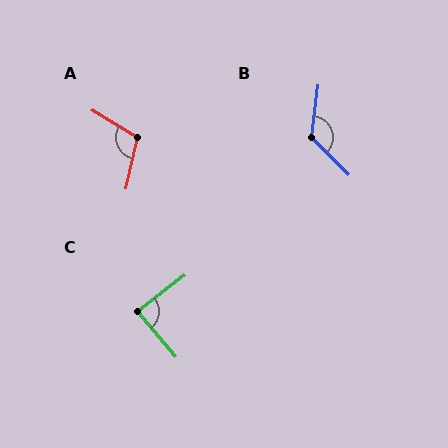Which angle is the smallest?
C, at approximately 88 degrees.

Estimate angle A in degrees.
Approximately 109 degrees.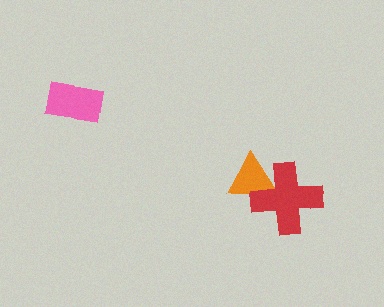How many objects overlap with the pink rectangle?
0 objects overlap with the pink rectangle.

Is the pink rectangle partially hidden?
No, no other shape covers it.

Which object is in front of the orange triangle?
The red cross is in front of the orange triangle.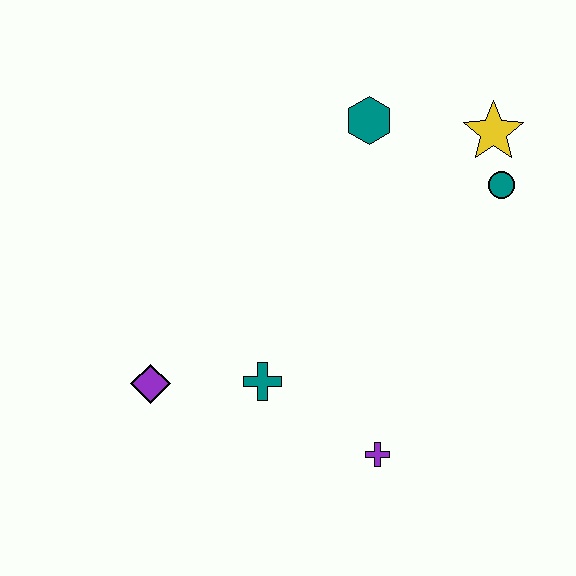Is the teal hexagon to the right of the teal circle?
No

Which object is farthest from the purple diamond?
The yellow star is farthest from the purple diamond.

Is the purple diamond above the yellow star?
No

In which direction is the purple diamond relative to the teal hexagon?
The purple diamond is below the teal hexagon.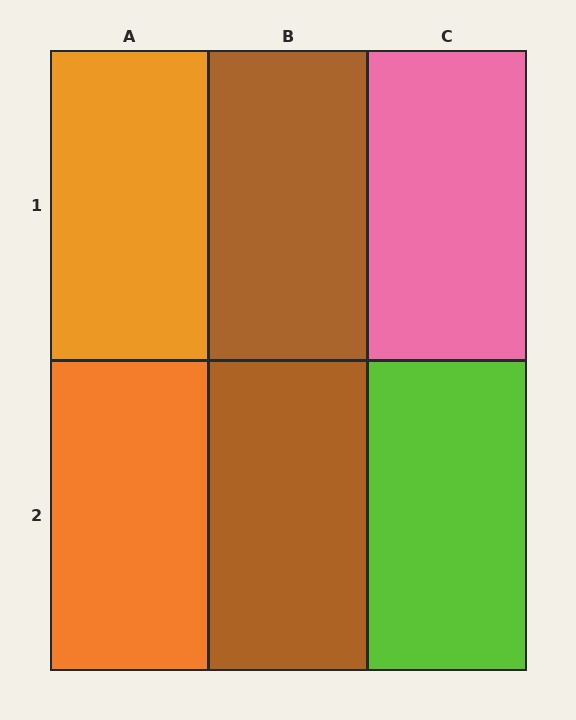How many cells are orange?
2 cells are orange.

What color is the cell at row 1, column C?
Pink.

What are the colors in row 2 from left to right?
Orange, brown, lime.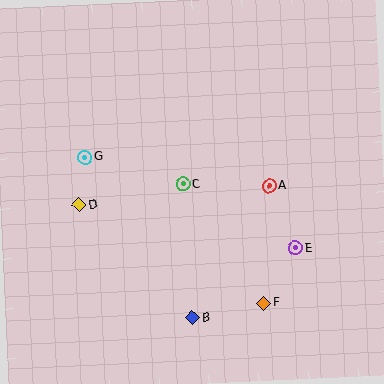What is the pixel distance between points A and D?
The distance between A and D is 191 pixels.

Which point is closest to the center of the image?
Point C at (183, 184) is closest to the center.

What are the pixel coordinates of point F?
Point F is at (264, 303).